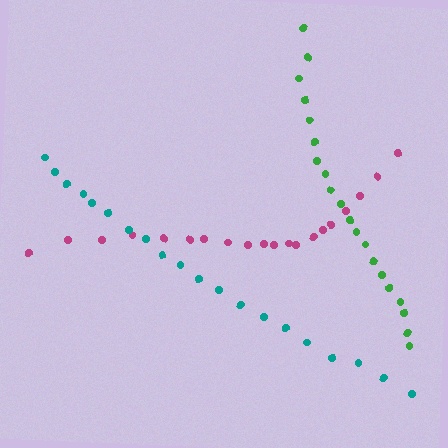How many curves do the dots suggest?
There are 3 distinct paths.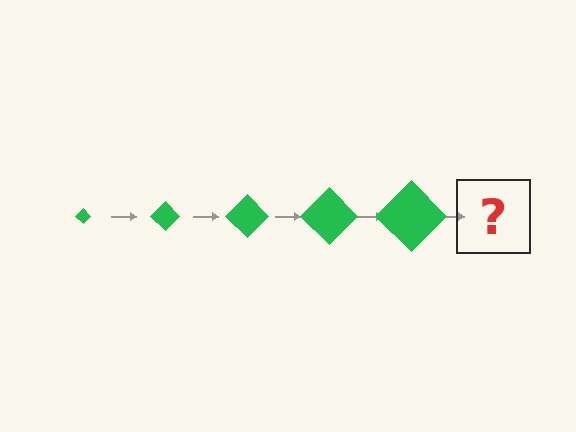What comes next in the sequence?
The next element should be a green diamond, larger than the previous one.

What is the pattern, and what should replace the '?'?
The pattern is that the diamond gets progressively larger each step. The '?' should be a green diamond, larger than the previous one.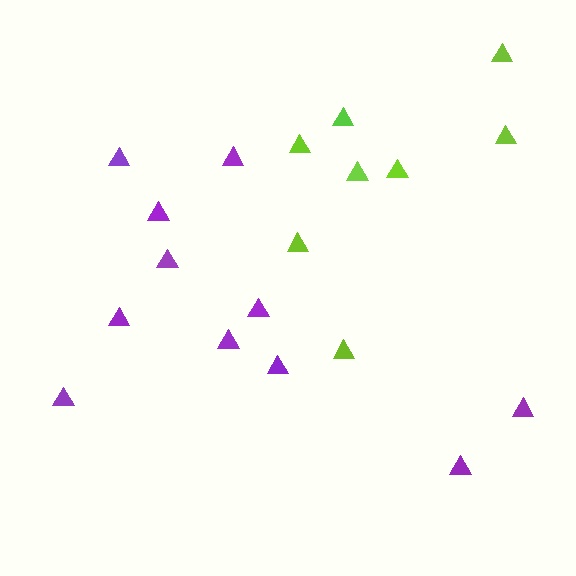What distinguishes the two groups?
There are 2 groups: one group of purple triangles (11) and one group of lime triangles (8).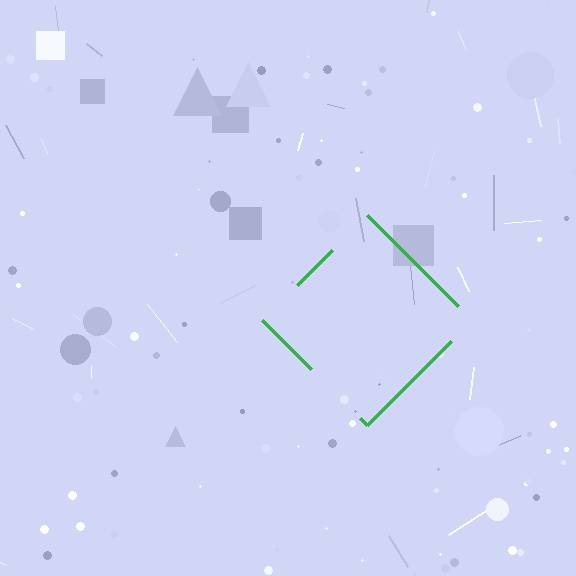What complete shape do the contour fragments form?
The contour fragments form a diamond.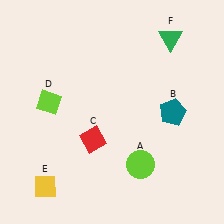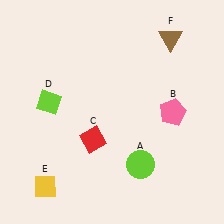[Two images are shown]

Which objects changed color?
B changed from teal to pink. F changed from green to brown.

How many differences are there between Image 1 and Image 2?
There are 2 differences between the two images.